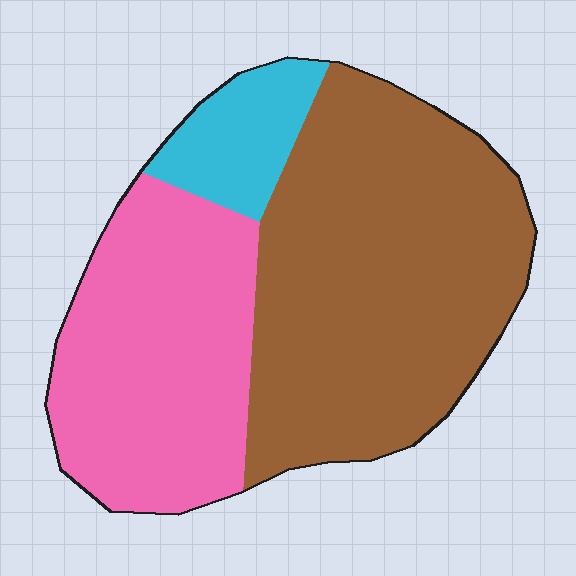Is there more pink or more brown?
Brown.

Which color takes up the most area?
Brown, at roughly 55%.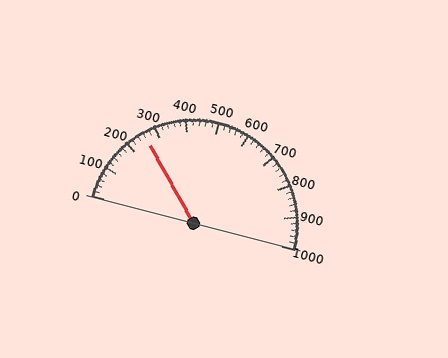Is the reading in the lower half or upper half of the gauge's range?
The reading is in the lower half of the range (0 to 1000).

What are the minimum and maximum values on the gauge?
The gauge ranges from 0 to 1000.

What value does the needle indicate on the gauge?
The needle indicates approximately 260.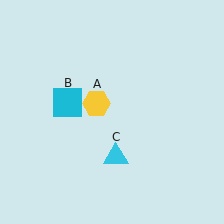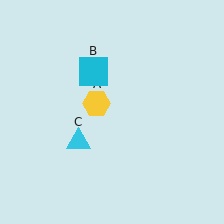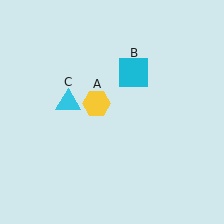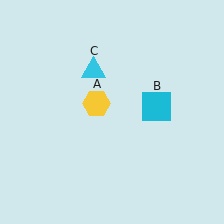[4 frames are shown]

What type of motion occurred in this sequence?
The cyan square (object B), cyan triangle (object C) rotated clockwise around the center of the scene.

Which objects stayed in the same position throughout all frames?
Yellow hexagon (object A) remained stationary.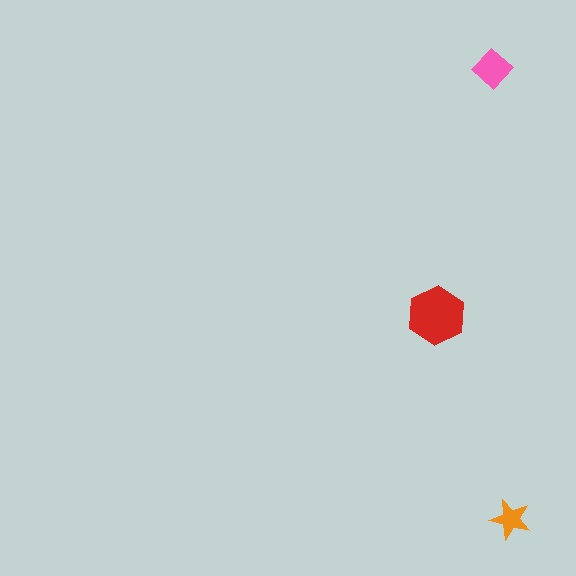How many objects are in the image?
There are 3 objects in the image.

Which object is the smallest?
The orange star.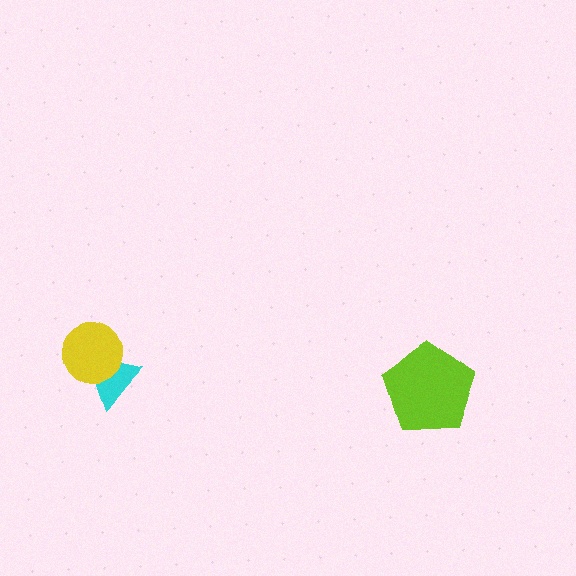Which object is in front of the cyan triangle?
The yellow circle is in front of the cyan triangle.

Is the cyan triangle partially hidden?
Yes, it is partially covered by another shape.